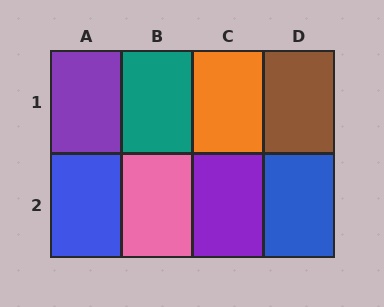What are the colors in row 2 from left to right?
Blue, pink, purple, blue.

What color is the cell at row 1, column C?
Orange.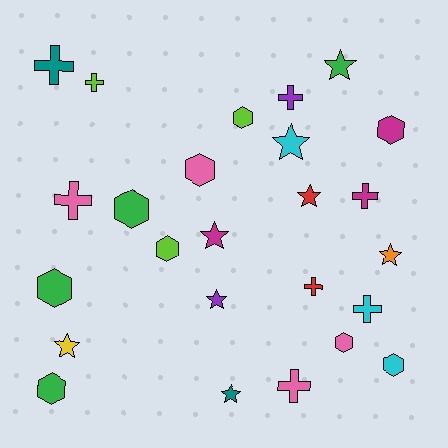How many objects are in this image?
There are 25 objects.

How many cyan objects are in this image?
There are 3 cyan objects.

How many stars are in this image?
There are 8 stars.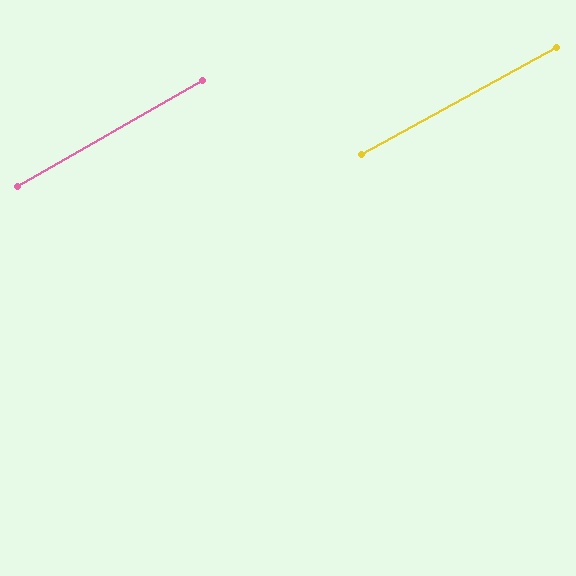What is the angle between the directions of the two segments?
Approximately 1 degree.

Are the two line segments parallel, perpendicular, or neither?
Parallel — their directions differ by only 1.1°.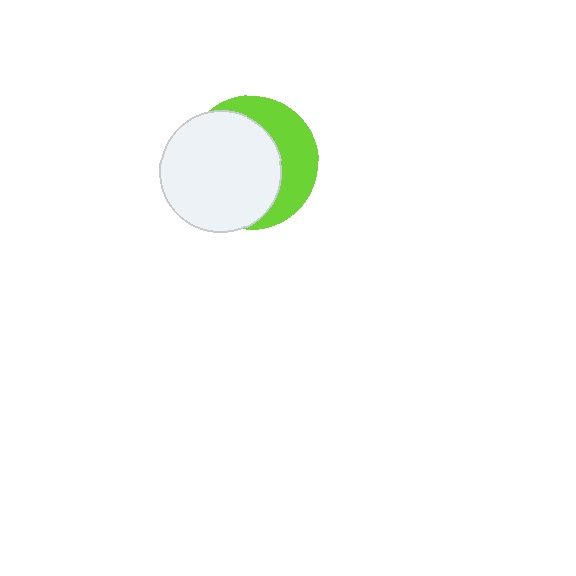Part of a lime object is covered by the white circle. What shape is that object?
It is a circle.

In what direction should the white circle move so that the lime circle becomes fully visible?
The white circle should move left. That is the shortest direction to clear the overlap and leave the lime circle fully visible.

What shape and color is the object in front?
The object in front is a white circle.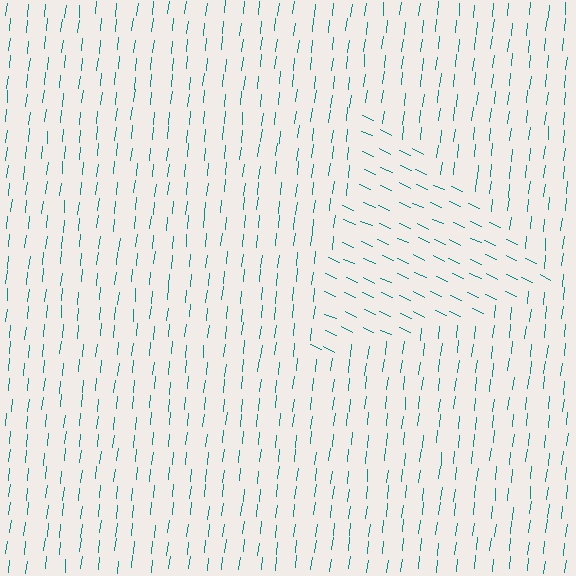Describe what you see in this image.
The image is filled with small teal line segments. A triangle region in the image has lines oriented differently from the surrounding lines, creating a visible texture boundary.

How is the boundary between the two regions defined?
The boundary is defined purely by a change in line orientation (approximately 71 degrees difference). All lines are the same color and thickness.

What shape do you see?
I see a triangle.